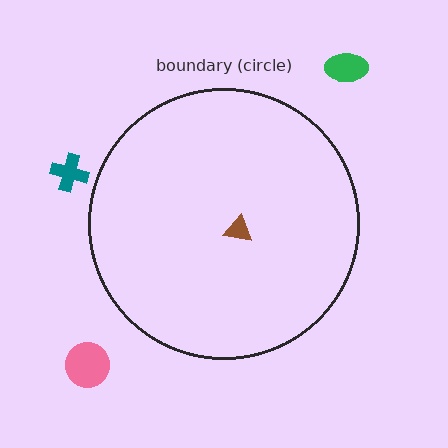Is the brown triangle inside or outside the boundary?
Inside.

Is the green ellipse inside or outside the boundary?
Outside.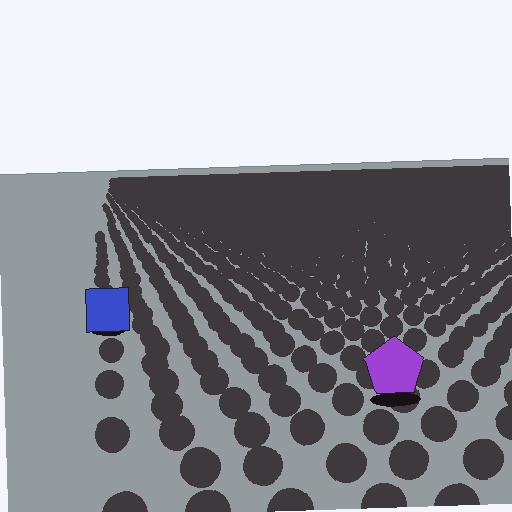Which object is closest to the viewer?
The purple pentagon is closest. The texture marks near it are larger and more spread out.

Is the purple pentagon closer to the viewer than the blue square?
Yes. The purple pentagon is closer — you can tell from the texture gradient: the ground texture is coarser near it.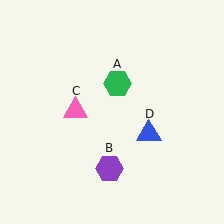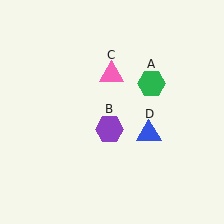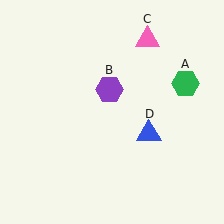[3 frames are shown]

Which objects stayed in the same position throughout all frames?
Blue triangle (object D) remained stationary.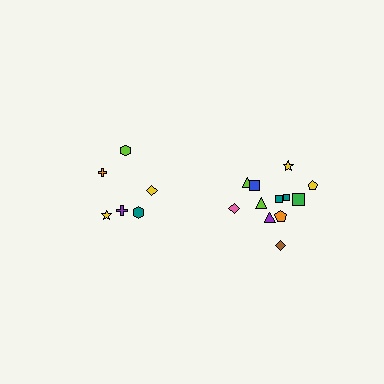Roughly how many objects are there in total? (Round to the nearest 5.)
Roughly 20 objects in total.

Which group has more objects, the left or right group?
The right group.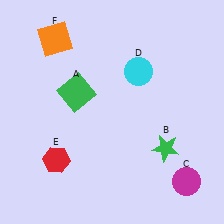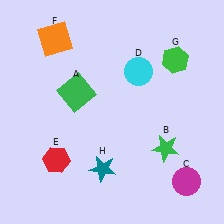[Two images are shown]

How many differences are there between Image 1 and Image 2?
There are 2 differences between the two images.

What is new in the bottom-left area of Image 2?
A teal star (H) was added in the bottom-left area of Image 2.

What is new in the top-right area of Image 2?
A green hexagon (G) was added in the top-right area of Image 2.